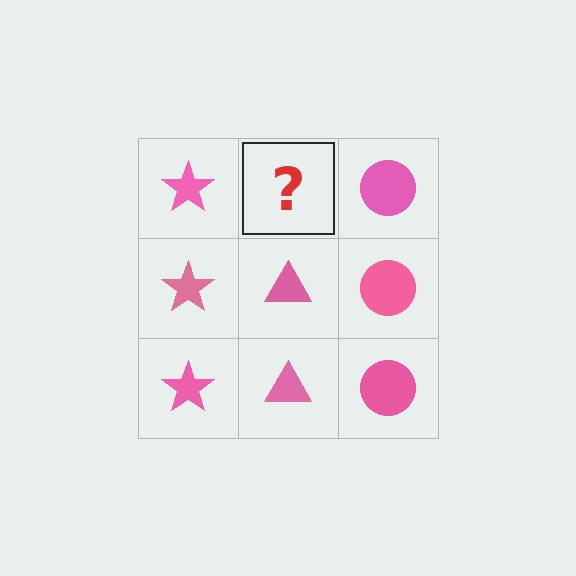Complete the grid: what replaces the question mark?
The question mark should be replaced with a pink triangle.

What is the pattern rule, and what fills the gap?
The rule is that each column has a consistent shape. The gap should be filled with a pink triangle.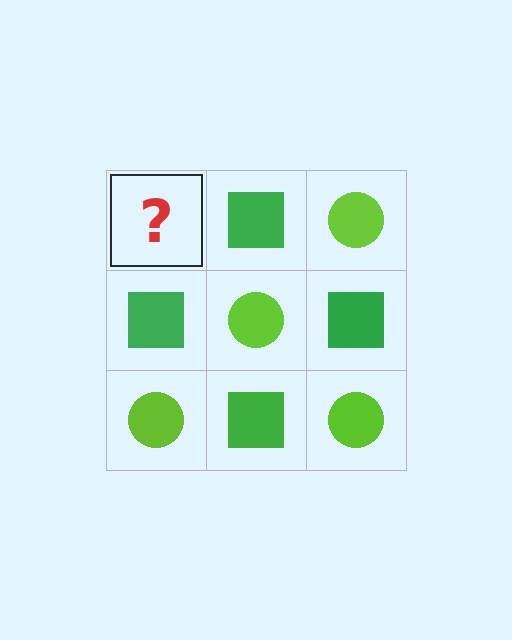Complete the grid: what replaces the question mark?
The question mark should be replaced with a lime circle.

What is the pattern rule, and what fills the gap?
The rule is that it alternates lime circle and green square in a checkerboard pattern. The gap should be filled with a lime circle.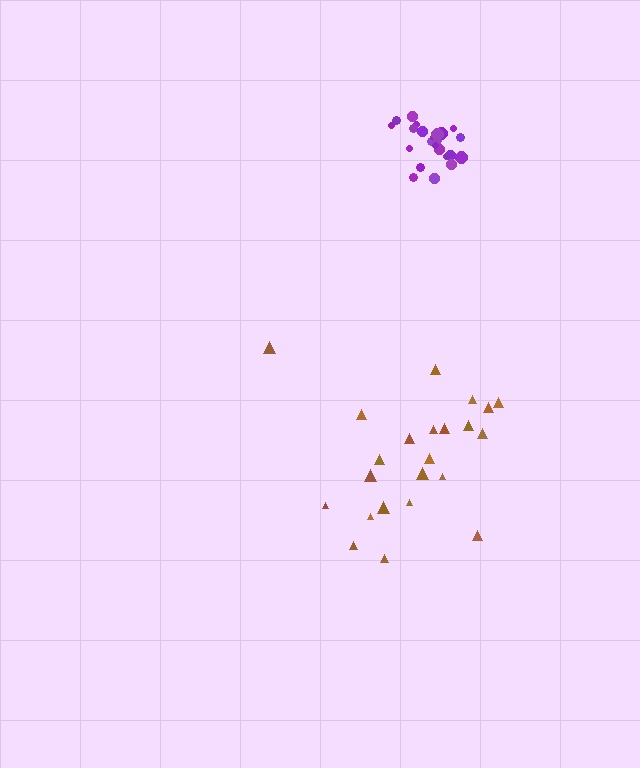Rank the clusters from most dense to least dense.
purple, brown.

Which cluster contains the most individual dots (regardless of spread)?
Brown (23).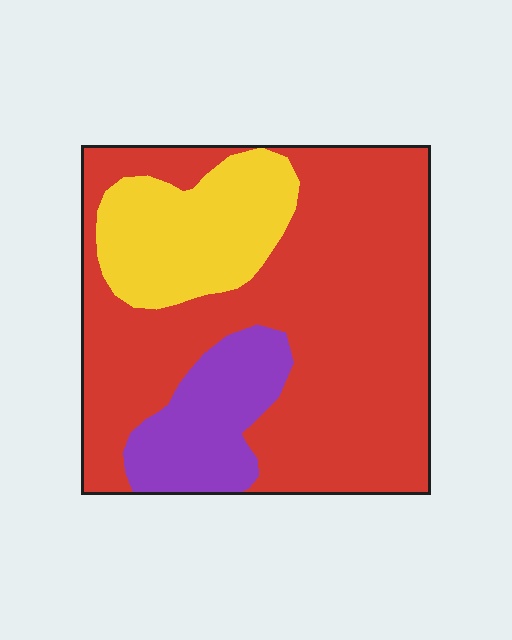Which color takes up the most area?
Red, at roughly 65%.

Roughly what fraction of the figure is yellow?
Yellow takes up about one fifth (1/5) of the figure.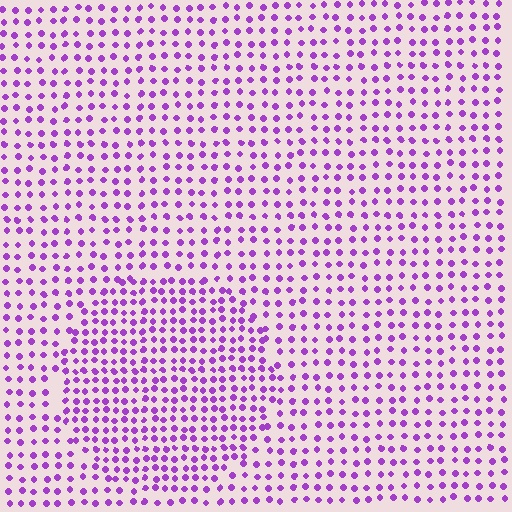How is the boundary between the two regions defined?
The boundary is defined by a change in element density (approximately 1.6x ratio). All elements are the same color, size, and shape.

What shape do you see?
I see a circle.